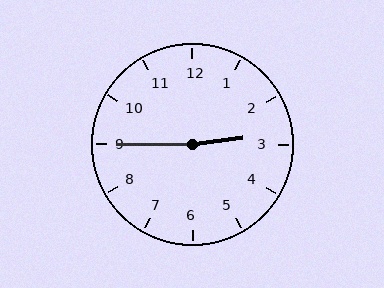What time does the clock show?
2:45.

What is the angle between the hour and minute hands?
Approximately 172 degrees.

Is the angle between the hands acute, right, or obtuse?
It is obtuse.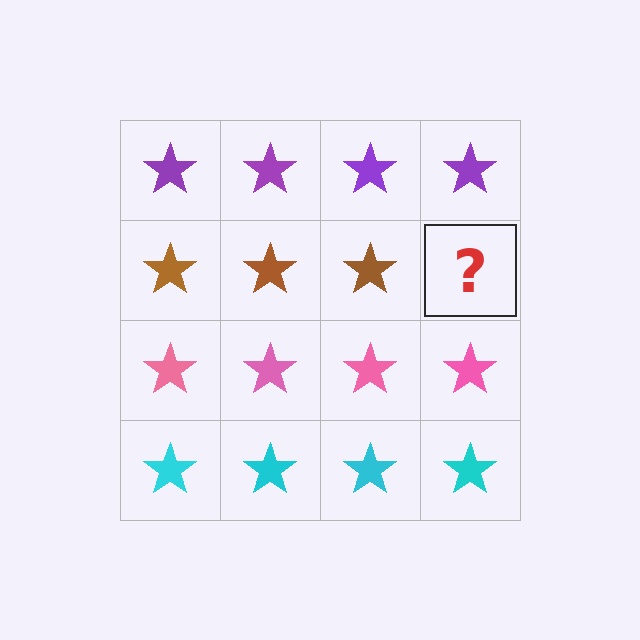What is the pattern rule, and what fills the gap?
The rule is that each row has a consistent color. The gap should be filled with a brown star.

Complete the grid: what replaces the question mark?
The question mark should be replaced with a brown star.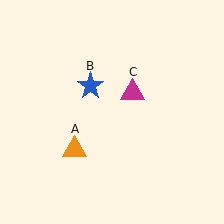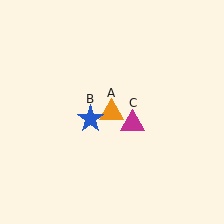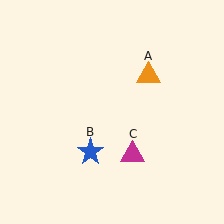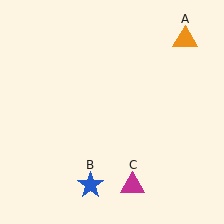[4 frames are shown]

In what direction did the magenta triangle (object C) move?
The magenta triangle (object C) moved down.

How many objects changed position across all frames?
3 objects changed position: orange triangle (object A), blue star (object B), magenta triangle (object C).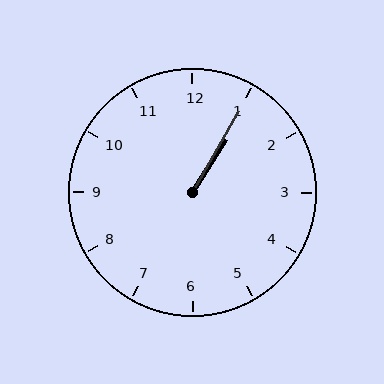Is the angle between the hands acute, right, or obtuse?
It is acute.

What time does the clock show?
1:05.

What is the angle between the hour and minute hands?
Approximately 2 degrees.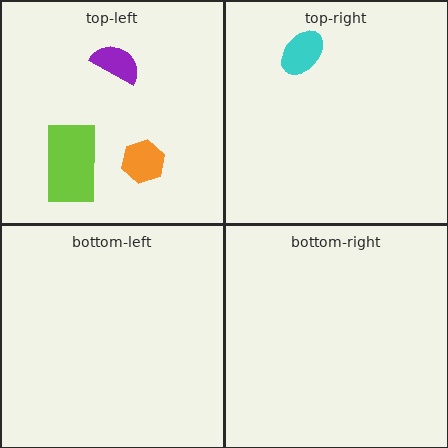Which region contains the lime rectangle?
The top-left region.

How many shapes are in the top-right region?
1.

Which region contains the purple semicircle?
The top-left region.